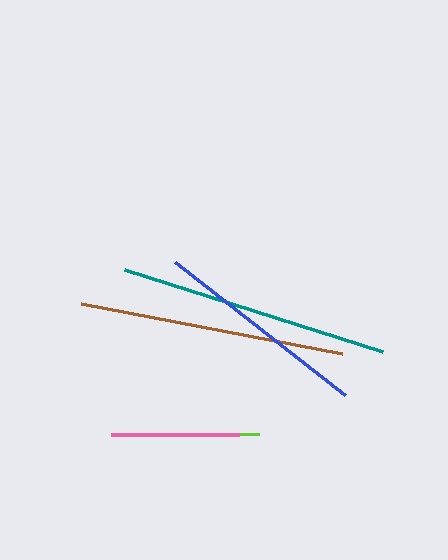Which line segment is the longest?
The teal line is the longest at approximately 271 pixels.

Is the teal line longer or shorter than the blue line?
The teal line is longer than the blue line.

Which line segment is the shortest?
The pink line is the shortest at approximately 128 pixels.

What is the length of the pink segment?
The pink segment is approximately 128 pixels long.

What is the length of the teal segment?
The teal segment is approximately 271 pixels long.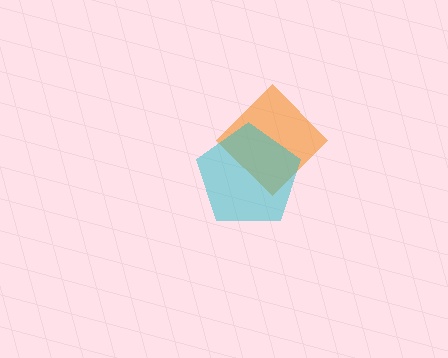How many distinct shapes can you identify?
There are 2 distinct shapes: an orange diamond, a cyan pentagon.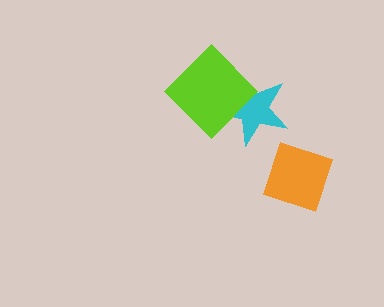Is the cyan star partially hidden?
Yes, it is partially covered by another shape.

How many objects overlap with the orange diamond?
0 objects overlap with the orange diamond.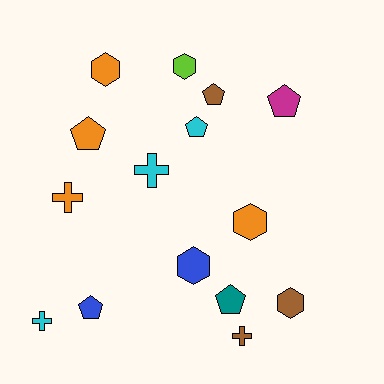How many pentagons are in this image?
There are 6 pentagons.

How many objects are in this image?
There are 15 objects.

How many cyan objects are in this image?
There are 3 cyan objects.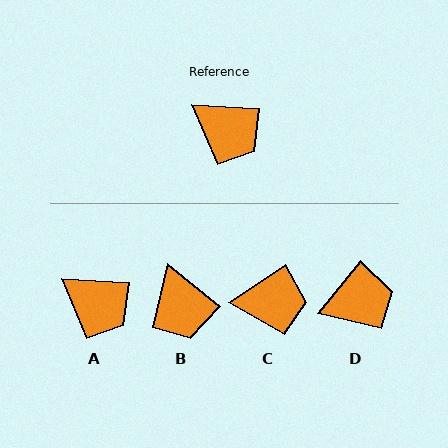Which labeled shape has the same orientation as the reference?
A.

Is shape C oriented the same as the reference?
No, it is off by about 37 degrees.